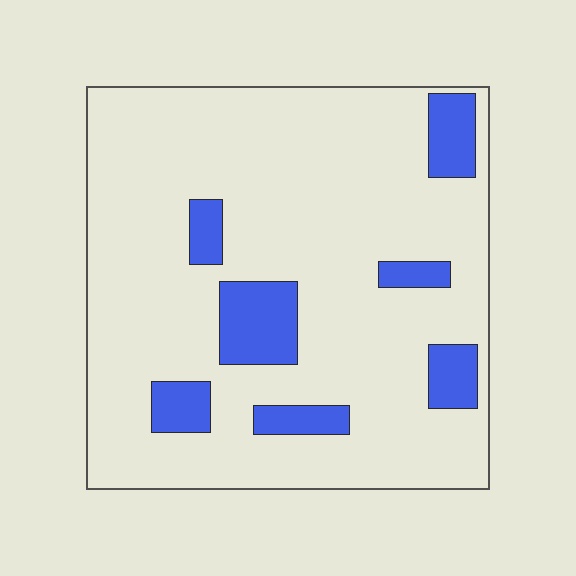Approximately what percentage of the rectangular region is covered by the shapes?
Approximately 15%.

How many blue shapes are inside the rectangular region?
7.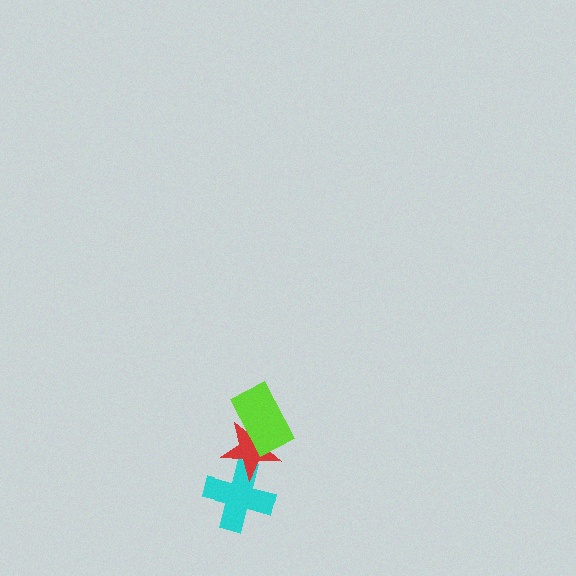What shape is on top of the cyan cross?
The red star is on top of the cyan cross.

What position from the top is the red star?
The red star is 2nd from the top.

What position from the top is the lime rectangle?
The lime rectangle is 1st from the top.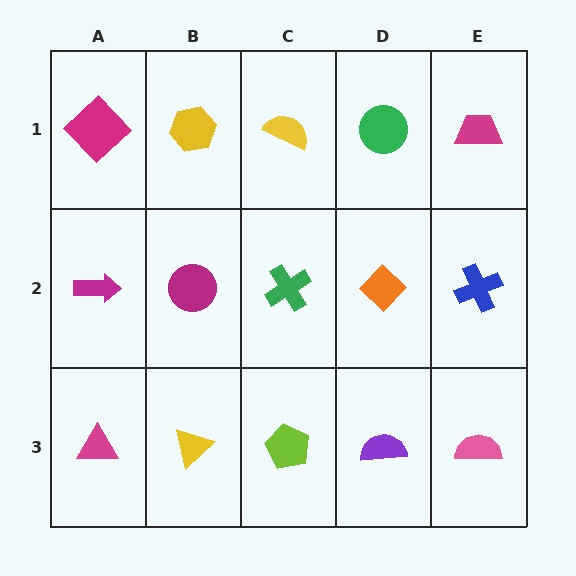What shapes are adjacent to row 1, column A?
A magenta arrow (row 2, column A), a yellow hexagon (row 1, column B).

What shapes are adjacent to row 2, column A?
A magenta diamond (row 1, column A), a magenta triangle (row 3, column A), a magenta circle (row 2, column B).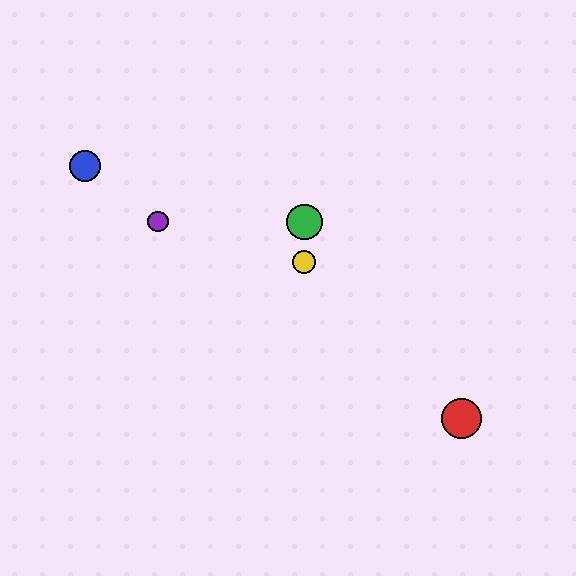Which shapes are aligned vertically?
The green circle, the yellow circle are aligned vertically.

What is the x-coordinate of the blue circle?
The blue circle is at x≈85.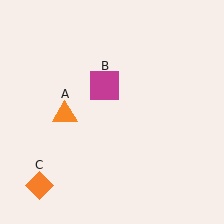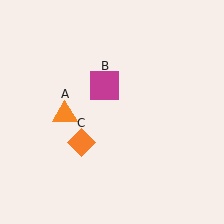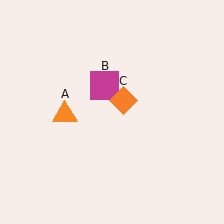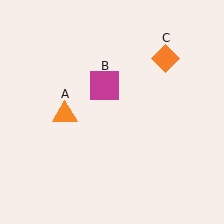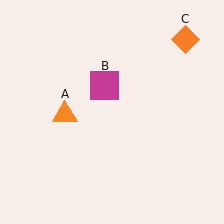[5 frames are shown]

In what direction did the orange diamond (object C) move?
The orange diamond (object C) moved up and to the right.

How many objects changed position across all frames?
1 object changed position: orange diamond (object C).